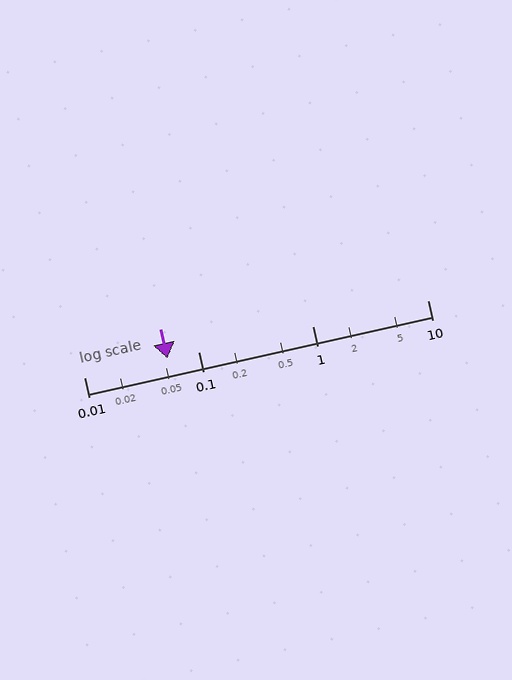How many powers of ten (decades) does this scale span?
The scale spans 3 decades, from 0.01 to 10.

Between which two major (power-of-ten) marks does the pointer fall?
The pointer is between 0.01 and 0.1.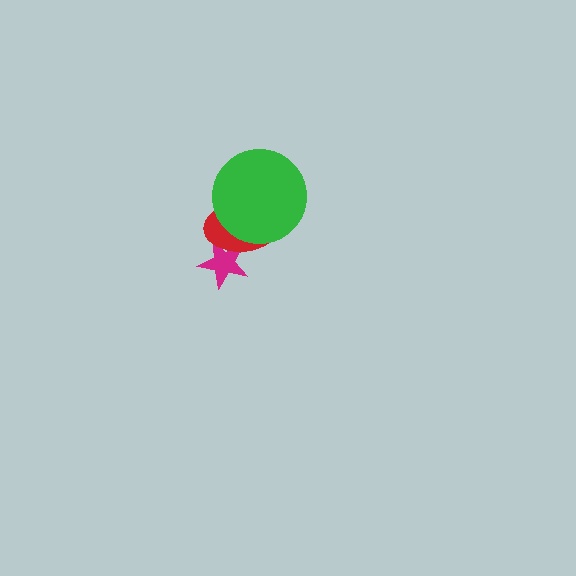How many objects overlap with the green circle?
1 object overlaps with the green circle.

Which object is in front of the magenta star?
The red ellipse is in front of the magenta star.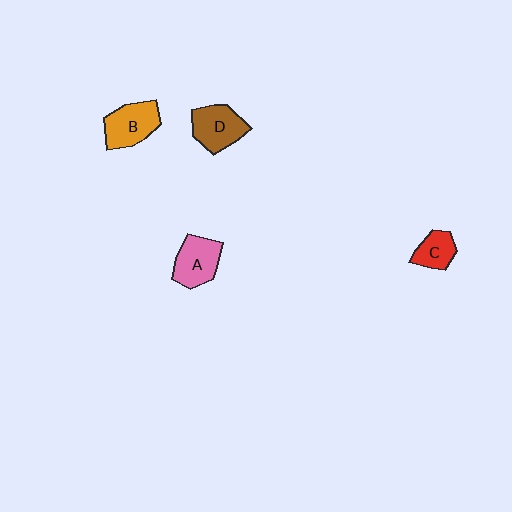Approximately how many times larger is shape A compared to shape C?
Approximately 1.5 times.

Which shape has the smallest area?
Shape C (red).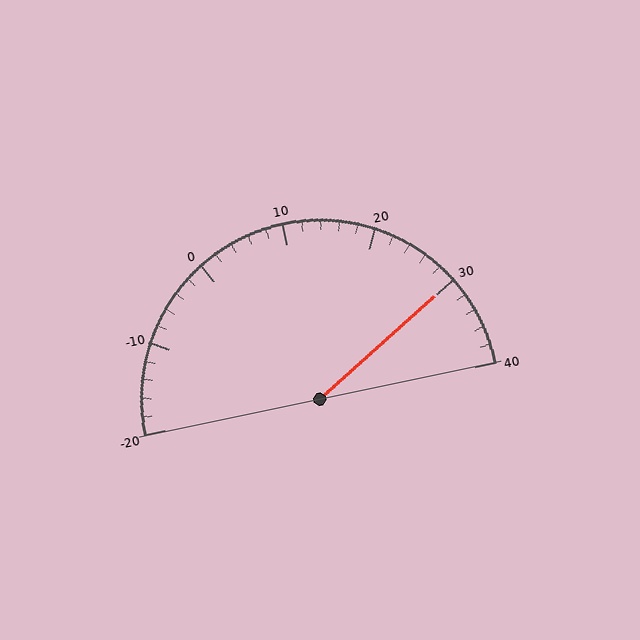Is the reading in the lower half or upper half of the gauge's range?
The reading is in the upper half of the range (-20 to 40).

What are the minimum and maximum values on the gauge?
The gauge ranges from -20 to 40.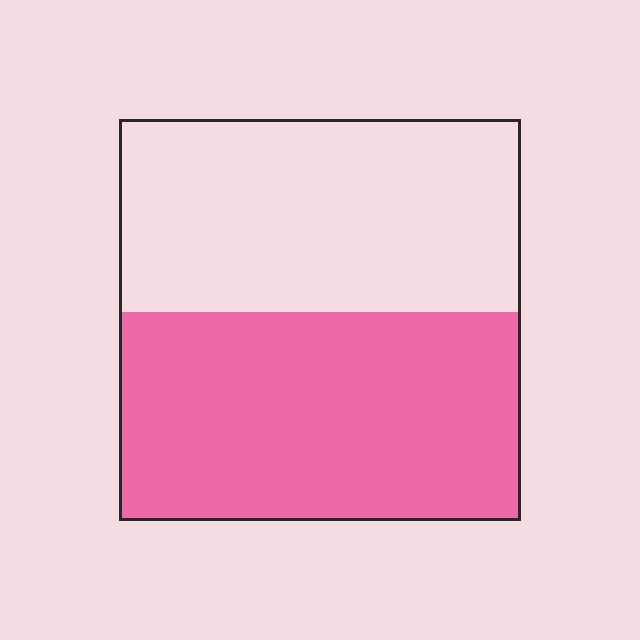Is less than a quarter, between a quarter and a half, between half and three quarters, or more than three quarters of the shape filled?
Between half and three quarters.